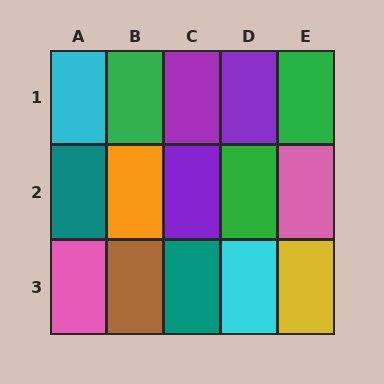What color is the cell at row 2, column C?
Purple.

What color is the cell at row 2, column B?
Orange.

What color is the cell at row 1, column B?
Green.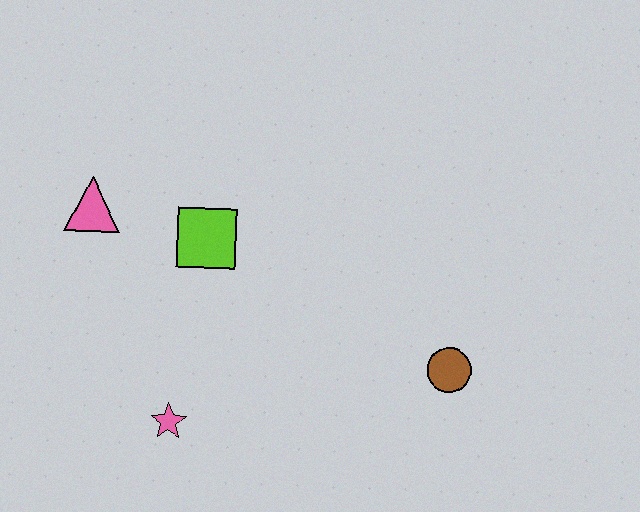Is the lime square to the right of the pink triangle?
Yes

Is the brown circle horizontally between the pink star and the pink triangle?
No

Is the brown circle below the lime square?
Yes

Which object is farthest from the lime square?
The brown circle is farthest from the lime square.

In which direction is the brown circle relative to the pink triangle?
The brown circle is to the right of the pink triangle.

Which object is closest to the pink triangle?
The lime square is closest to the pink triangle.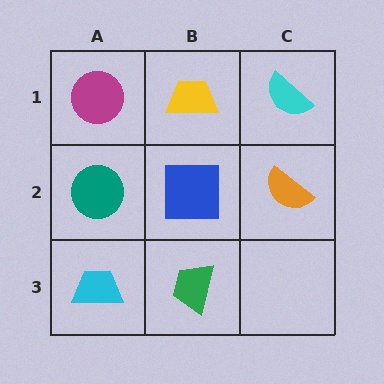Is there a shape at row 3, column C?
No, that cell is empty.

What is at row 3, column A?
A cyan trapezoid.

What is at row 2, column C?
An orange semicircle.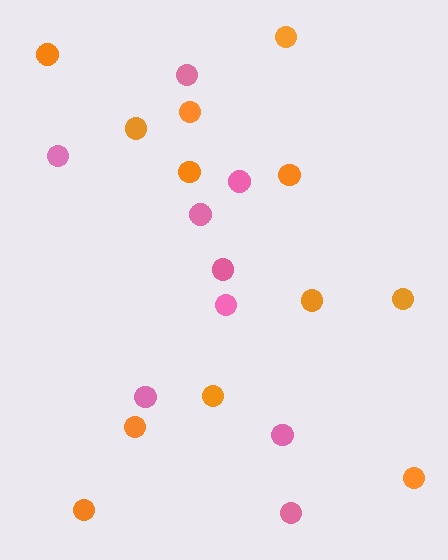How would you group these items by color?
There are 2 groups: one group of orange circles (12) and one group of pink circles (9).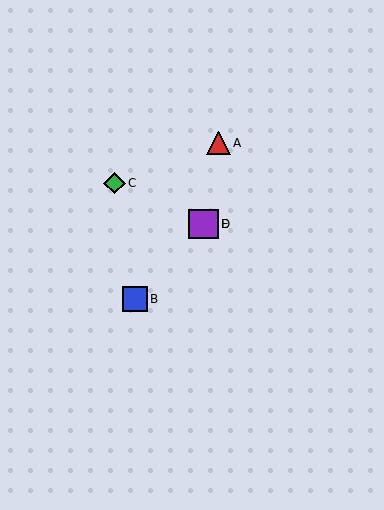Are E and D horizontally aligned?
Yes, both are at y≈224.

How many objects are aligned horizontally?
2 objects (D, E) are aligned horizontally.